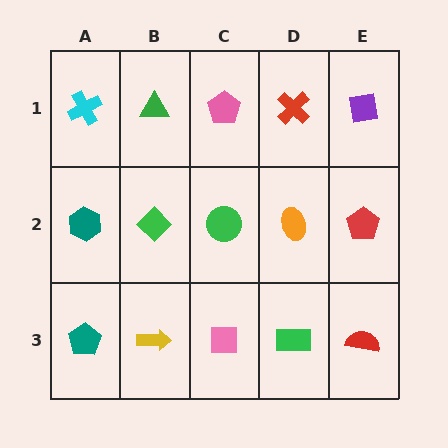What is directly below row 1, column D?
An orange ellipse.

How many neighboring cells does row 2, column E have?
3.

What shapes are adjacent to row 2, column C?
A pink pentagon (row 1, column C), a pink square (row 3, column C), a green diamond (row 2, column B), an orange ellipse (row 2, column D).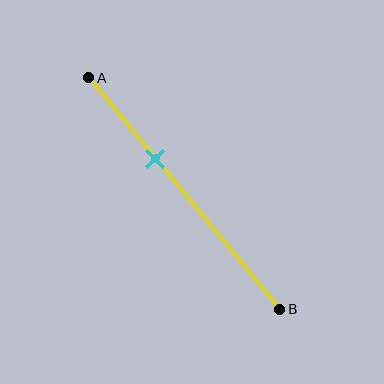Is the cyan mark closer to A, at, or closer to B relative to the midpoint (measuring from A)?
The cyan mark is closer to point A than the midpoint of segment AB.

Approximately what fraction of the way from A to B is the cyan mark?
The cyan mark is approximately 35% of the way from A to B.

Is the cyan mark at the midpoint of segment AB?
No, the mark is at about 35% from A, not at the 50% midpoint.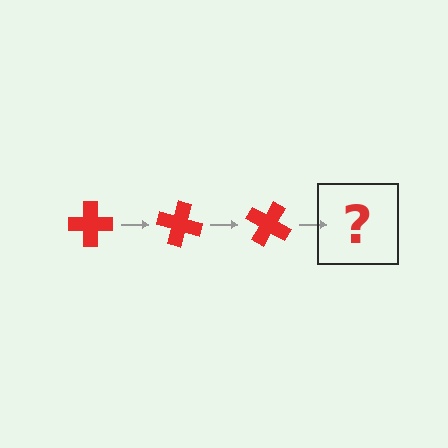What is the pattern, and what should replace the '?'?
The pattern is that the cross rotates 15 degrees each step. The '?' should be a red cross rotated 45 degrees.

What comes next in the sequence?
The next element should be a red cross rotated 45 degrees.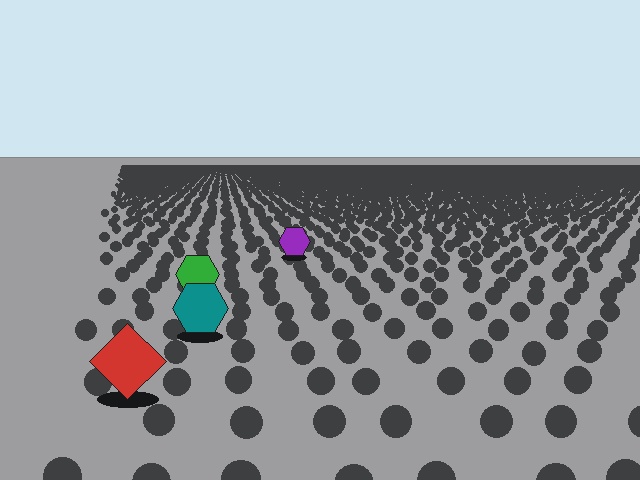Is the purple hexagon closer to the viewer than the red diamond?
No. The red diamond is closer — you can tell from the texture gradient: the ground texture is coarser near it.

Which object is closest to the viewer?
The red diamond is closest. The texture marks near it are larger and more spread out.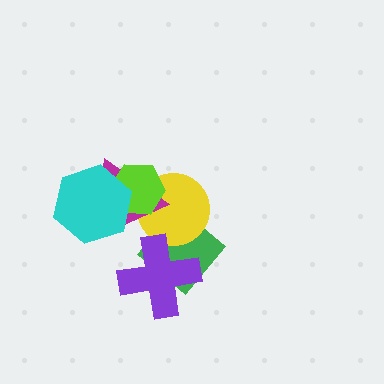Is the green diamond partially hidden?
Yes, it is partially covered by another shape.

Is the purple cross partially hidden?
No, no other shape covers it.